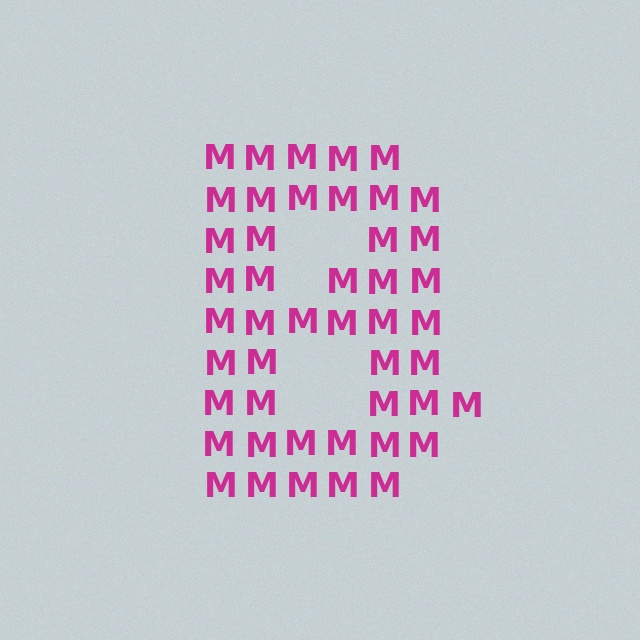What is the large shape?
The large shape is the letter B.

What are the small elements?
The small elements are letter M's.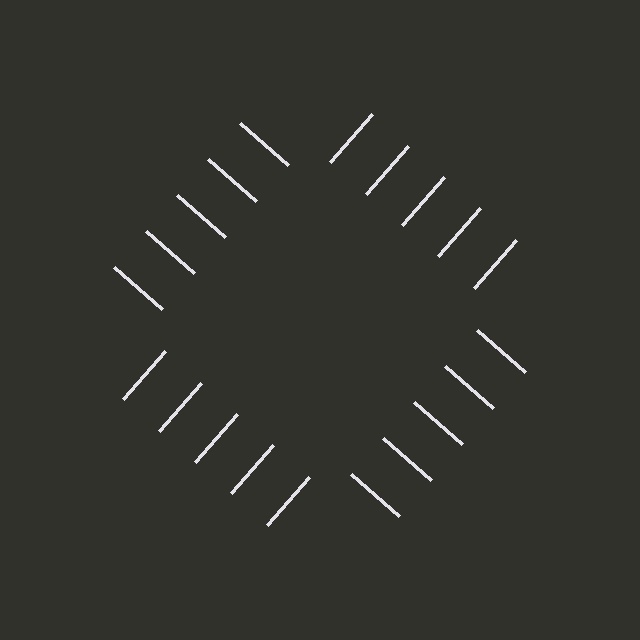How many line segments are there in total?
20 — 5 along each of the 4 edges.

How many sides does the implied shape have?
4 sides — the line-ends trace a square.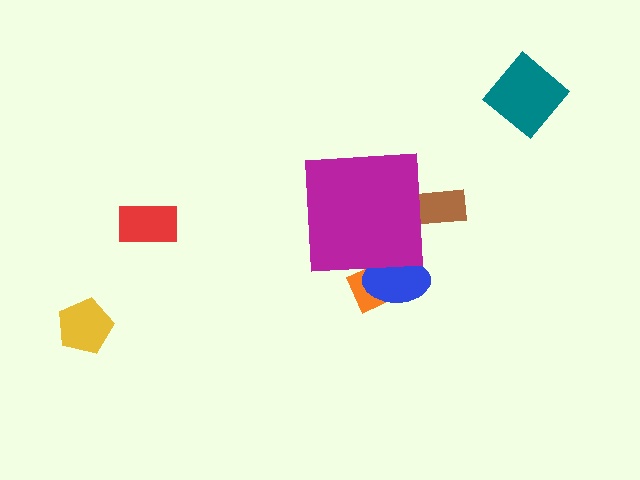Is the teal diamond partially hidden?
No, the teal diamond is fully visible.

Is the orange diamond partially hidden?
Yes, the orange diamond is partially hidden behind the magenta square.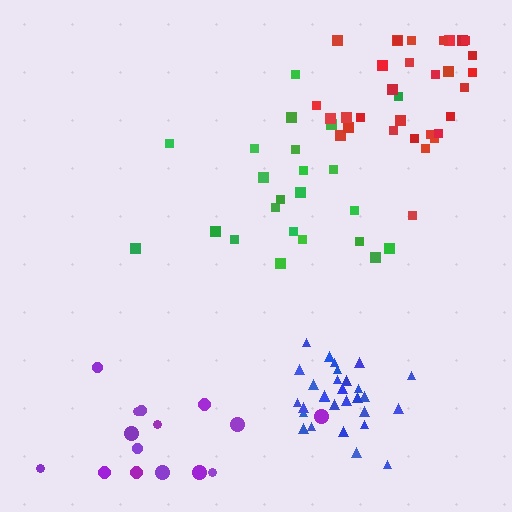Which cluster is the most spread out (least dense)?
Purple.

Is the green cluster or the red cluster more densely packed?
Red.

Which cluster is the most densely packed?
Blue.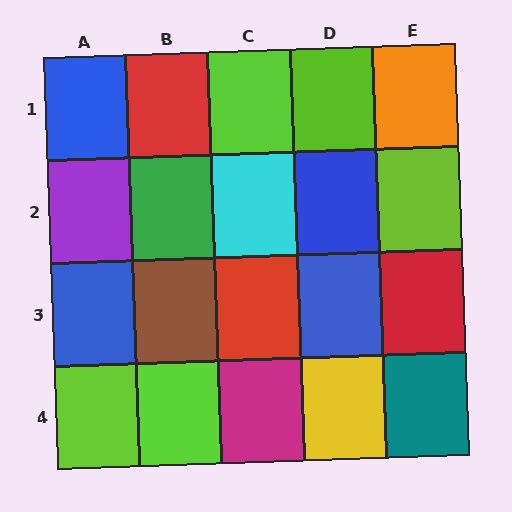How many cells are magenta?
1 cell is magenta.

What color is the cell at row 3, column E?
Red.